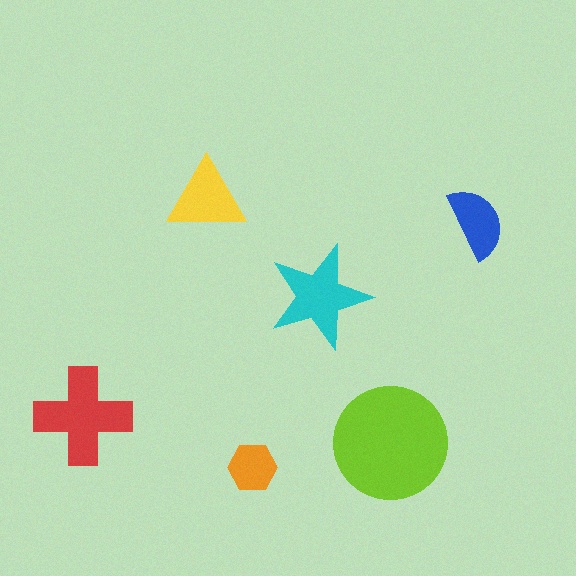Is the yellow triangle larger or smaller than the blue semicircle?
Larger.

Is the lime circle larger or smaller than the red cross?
Larger.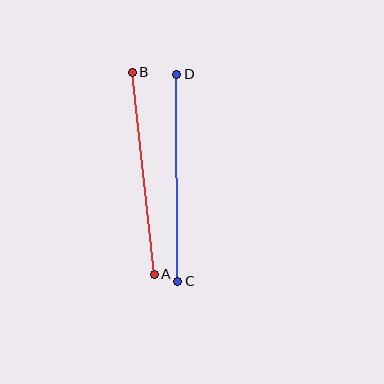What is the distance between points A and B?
The distance is approximately 203 pixels.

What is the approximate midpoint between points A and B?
The midpoint is at approximately (143, 173) pixels.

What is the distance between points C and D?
The distance is approximately 207 pixels.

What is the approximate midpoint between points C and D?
The midpoint is at approximately (177, 178) pixels.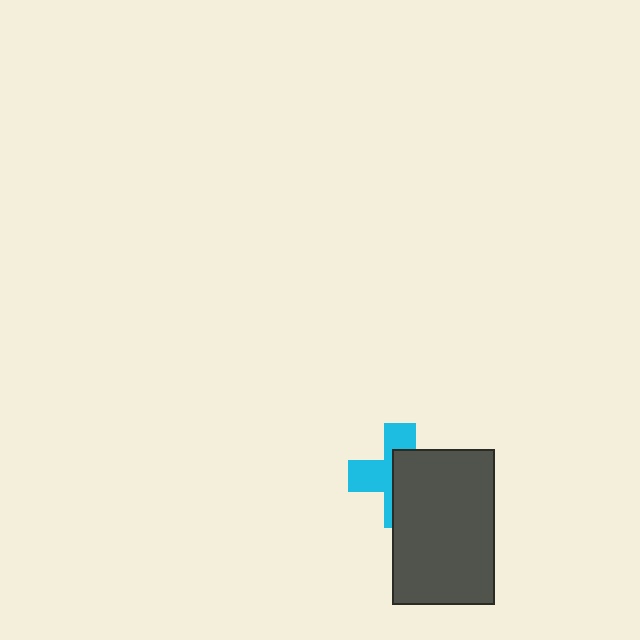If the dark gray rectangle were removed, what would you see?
You would see the complete cyan cross.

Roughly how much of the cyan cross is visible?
About half of it is visible (roughly 46%).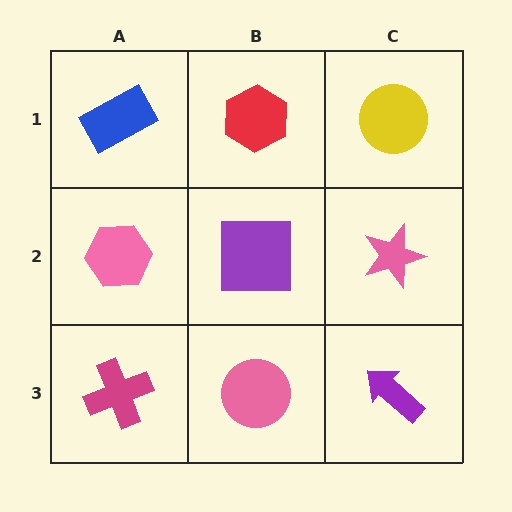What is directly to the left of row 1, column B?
A blue rectangle.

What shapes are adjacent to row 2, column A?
A blue rectangle (row 1, column A), a magenta cross (row 3, column A), a purple square (row 2, column B).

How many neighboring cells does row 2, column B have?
4.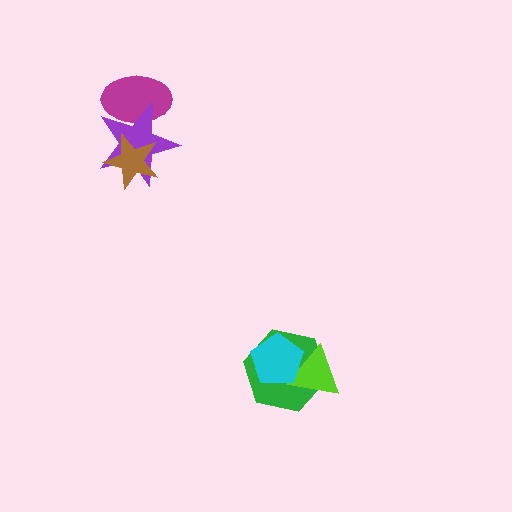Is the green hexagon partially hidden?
Yes, it is partially covered by another shape.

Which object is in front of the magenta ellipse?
The purple star is in front of the magenta ellipse.